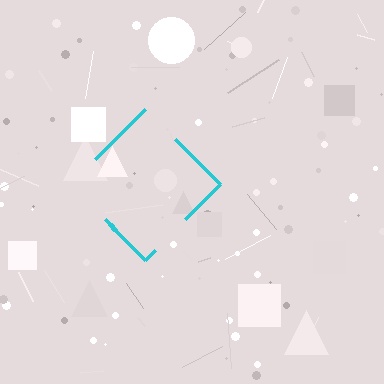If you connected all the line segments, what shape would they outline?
They would outline a diamond.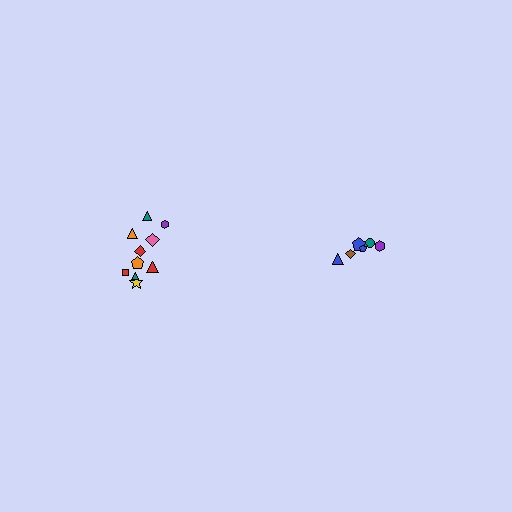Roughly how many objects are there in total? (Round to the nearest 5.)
Roughly 15 objects in total.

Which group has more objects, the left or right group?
The left group.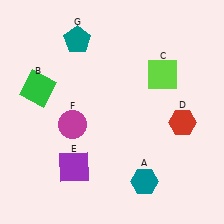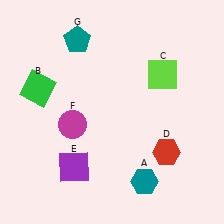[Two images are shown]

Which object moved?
The red hexagon (D) moved down.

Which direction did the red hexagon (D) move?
The red hexagon (D) moved down.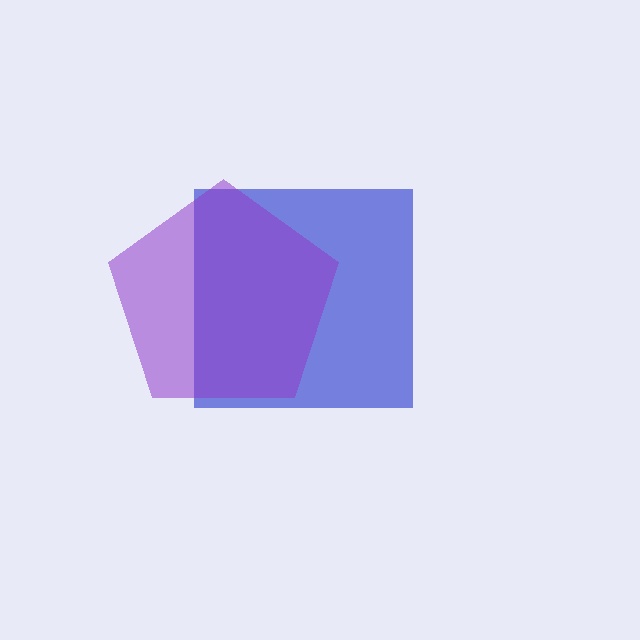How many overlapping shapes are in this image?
There are 2 overlapping shapes in the image.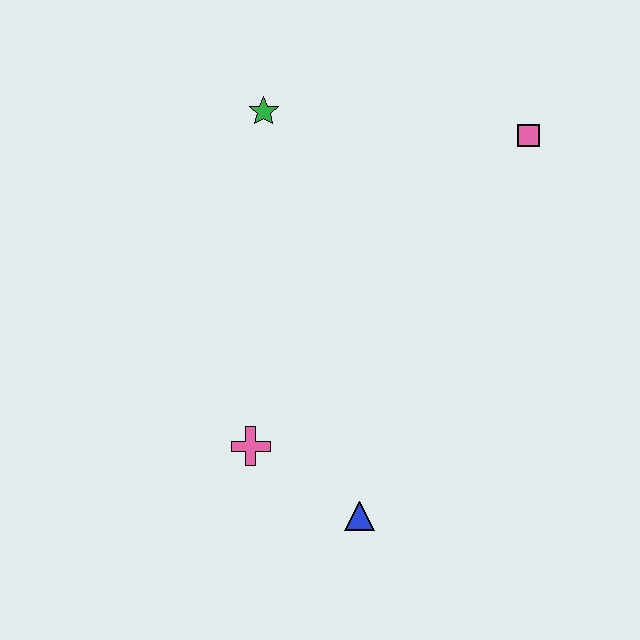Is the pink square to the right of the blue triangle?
Yes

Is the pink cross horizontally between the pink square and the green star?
No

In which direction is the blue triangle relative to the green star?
The blue triangle is below the green star.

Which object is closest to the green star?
The pink square is closest to the green star.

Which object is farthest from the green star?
The blue triangle is farthest from the green star.